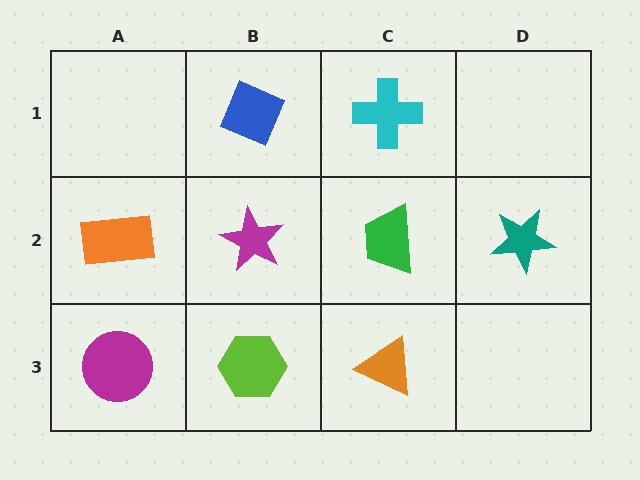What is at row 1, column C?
A cyan cross.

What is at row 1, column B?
A blue diamond.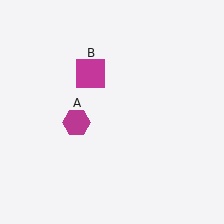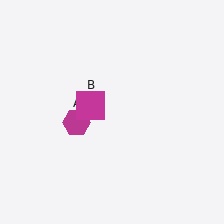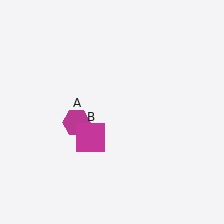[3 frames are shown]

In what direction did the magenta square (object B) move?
The magenta square (object B) moved down.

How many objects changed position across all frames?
1 object changed position: magenta square (object B).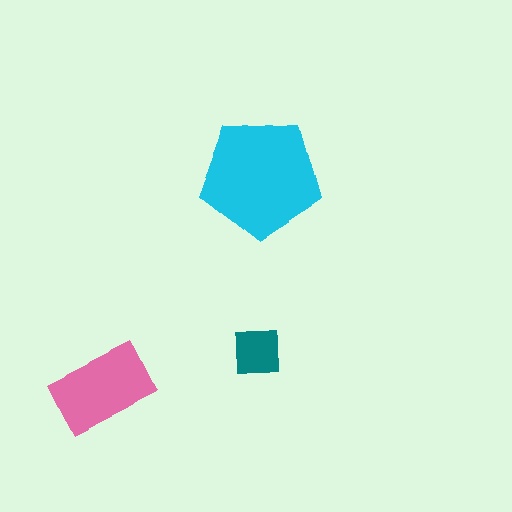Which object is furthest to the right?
The cyan pentagon is rightmost.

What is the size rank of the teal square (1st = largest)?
3rd.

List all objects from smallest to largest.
The teal square, the pink rectangle, the cyan pentagon.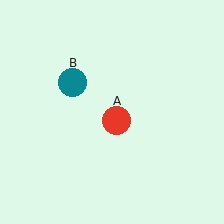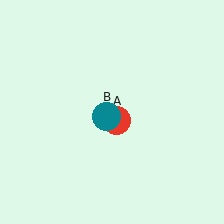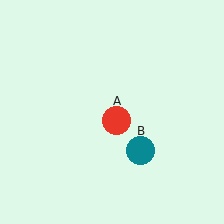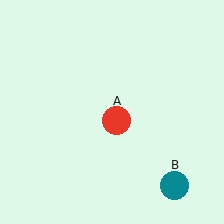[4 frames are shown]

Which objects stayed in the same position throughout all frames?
Red circle (object A) remained stationary.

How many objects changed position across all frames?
1 object changed position: teal circle (object B).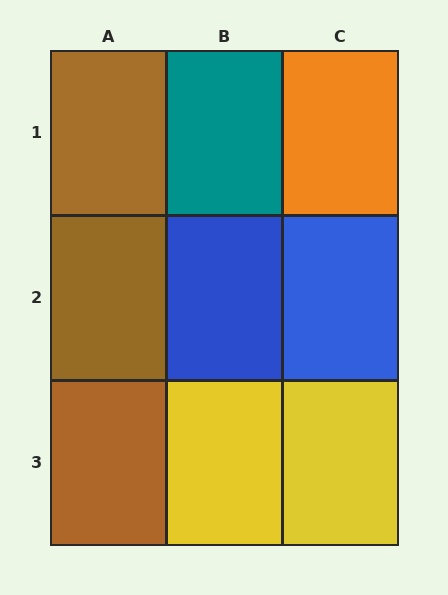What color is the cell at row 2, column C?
Blue.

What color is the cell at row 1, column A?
Brown.